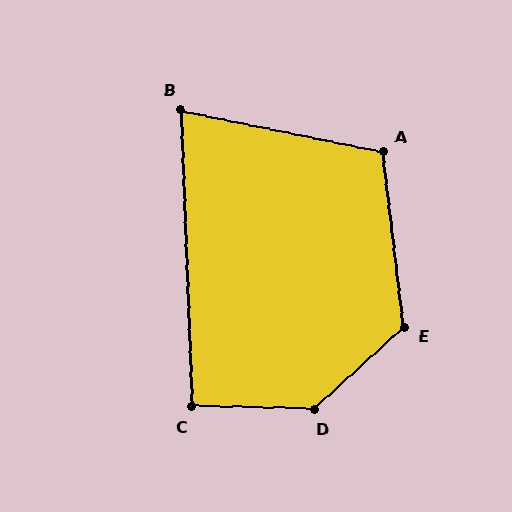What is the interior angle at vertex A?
Approximately 108 degrees (obtuse).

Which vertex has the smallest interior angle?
B, at approximately 76 degrees.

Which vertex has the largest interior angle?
D, at approximately 136 degrees.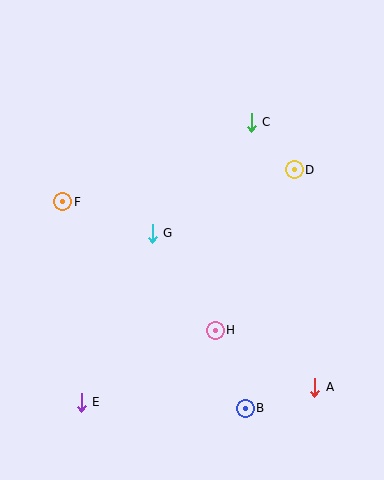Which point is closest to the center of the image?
Point G at (152, 233) is closest to the center.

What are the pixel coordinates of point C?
Point C is at (251, 122).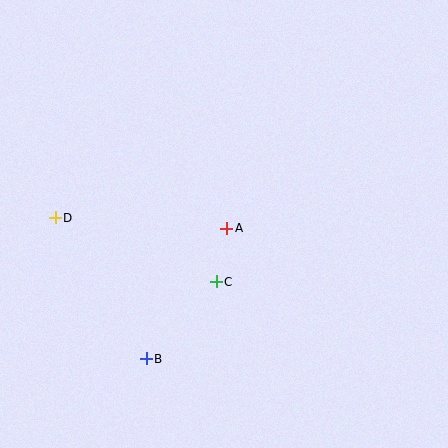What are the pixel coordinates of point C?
Point C is at (216, 282).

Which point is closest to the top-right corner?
Point A is closest to the top-right corner.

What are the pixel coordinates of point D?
Point D is at (55, 218).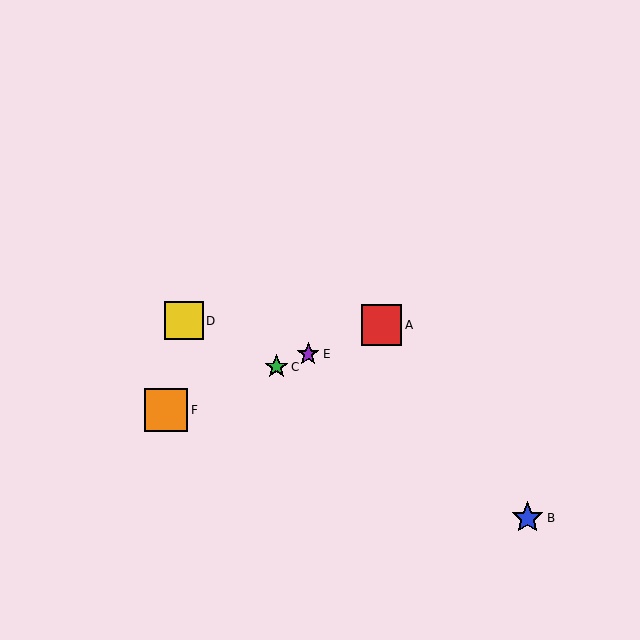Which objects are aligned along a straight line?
Objects A, C, E, F are aligned along a straight line.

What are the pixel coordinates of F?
Object F is at (166, 410).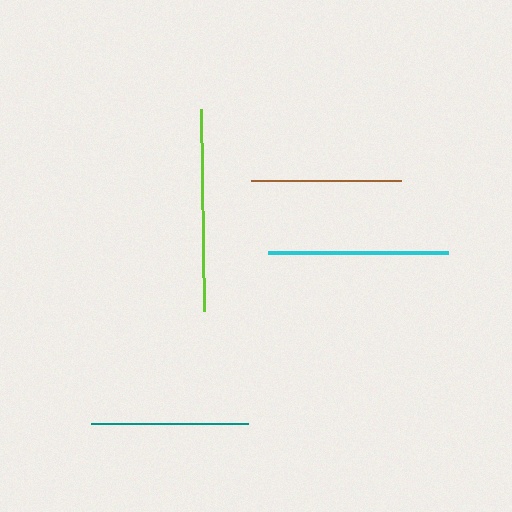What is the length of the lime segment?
The lime segment is approximately 202 pixels long.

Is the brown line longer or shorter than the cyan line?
The cyan line is longer than the brown line.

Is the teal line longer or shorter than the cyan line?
The cyan line is longer than the teal line.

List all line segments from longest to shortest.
From longest to shortest: lime, cyan, teal, brown.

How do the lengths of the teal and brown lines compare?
The teal and brown lines are approximately the same length.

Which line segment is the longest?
The lime line is the longest at approximately 202 pixels.